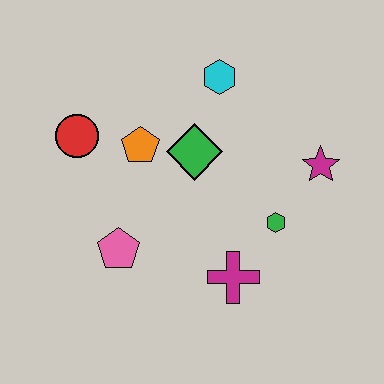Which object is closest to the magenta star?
The green hexagon is closest to the magenta star.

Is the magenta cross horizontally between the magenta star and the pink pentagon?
Yes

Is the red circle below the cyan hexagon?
Yes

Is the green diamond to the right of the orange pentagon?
Yes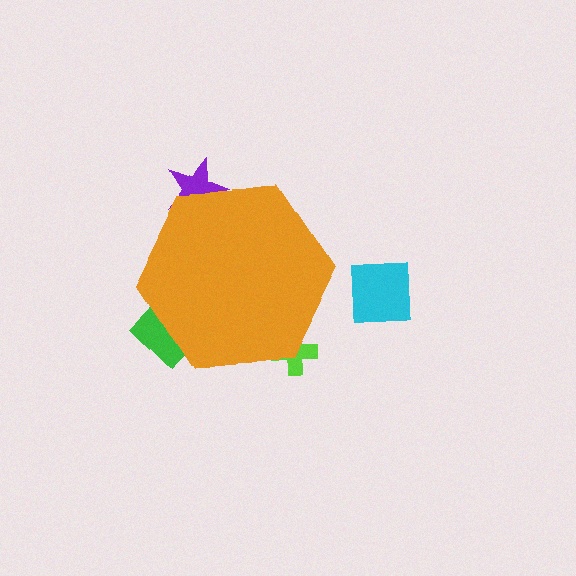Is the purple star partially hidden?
Yes, the purple star is partially hidden behind the orange hexagon.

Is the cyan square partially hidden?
No, the cyan square is fully visible.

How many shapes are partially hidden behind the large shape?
3 shapes are partially hidden.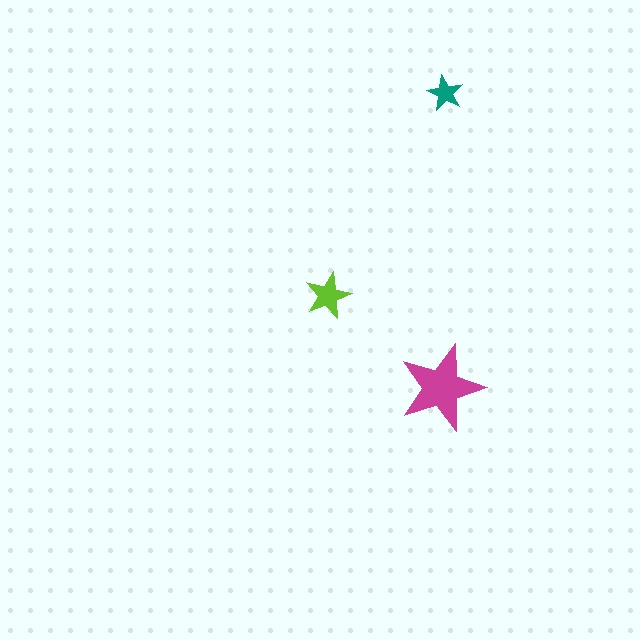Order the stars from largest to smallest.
the magenta one, the lime one, the teal one.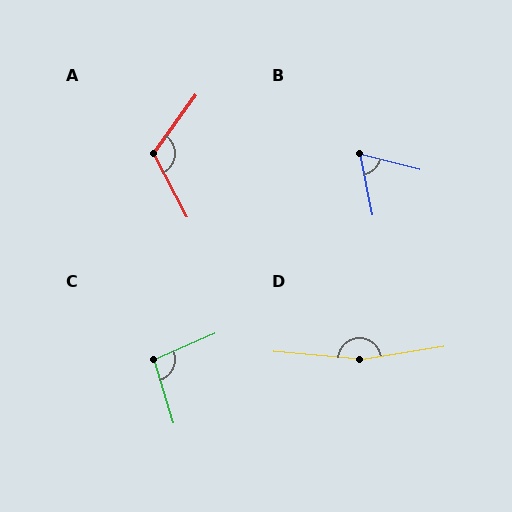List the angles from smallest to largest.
B (64°), C (96°), A (116°), D (166°).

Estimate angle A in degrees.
Approximately 116 degrees.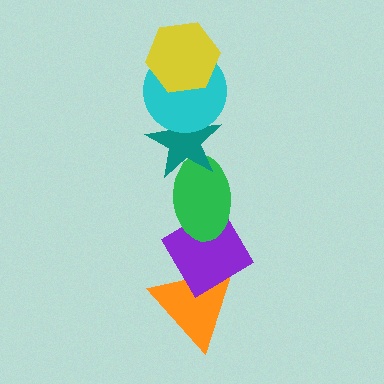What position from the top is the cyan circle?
The cyan circle is 2nd from the top.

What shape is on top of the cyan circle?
The yellow hexagon is on top of the cyan circle.